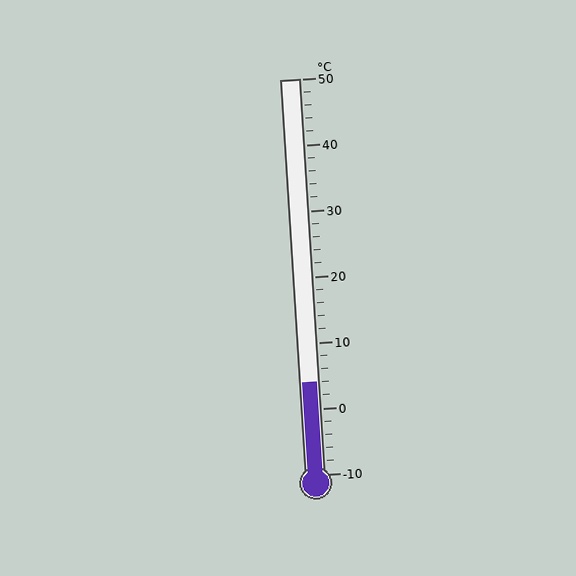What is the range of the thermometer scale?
The thermometer scale ranges from -10°C to 50°C.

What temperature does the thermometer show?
The thermometer shows approximately 4°C.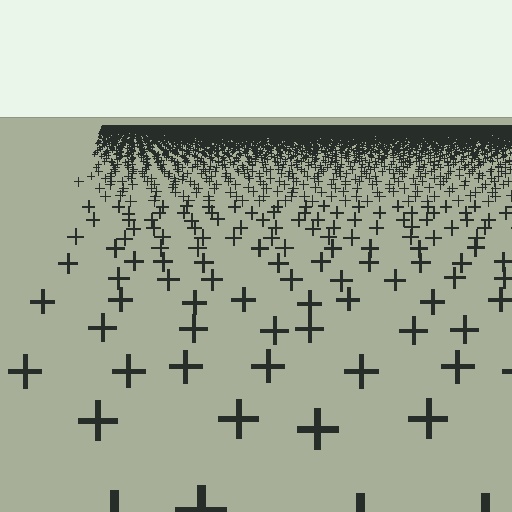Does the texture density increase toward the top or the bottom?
Density increases toward the top.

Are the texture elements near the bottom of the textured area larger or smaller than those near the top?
Larger. Near the bottom, elements are closer to the viewer and appear at a bigger on-screen size.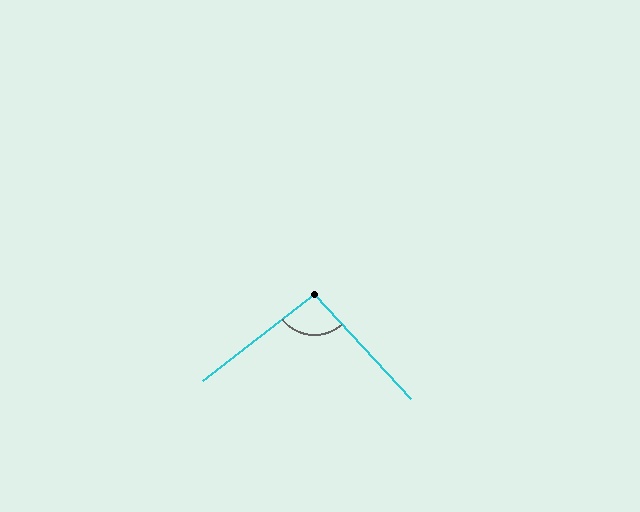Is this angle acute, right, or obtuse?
It is obtuse.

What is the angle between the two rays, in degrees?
Approximately 95 degrees.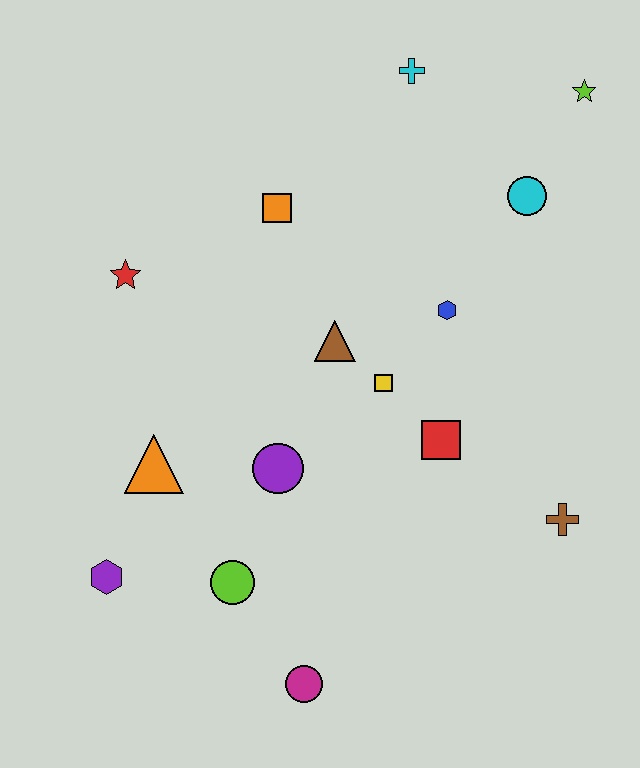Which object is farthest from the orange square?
The magenta circle is farthest from the orange square.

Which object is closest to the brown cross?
The red square is closest to the brown cross.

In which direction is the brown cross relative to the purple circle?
The brown cross is to the right of the purple circle.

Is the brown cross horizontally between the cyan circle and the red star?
No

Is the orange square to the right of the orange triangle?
Yes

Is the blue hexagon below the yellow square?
No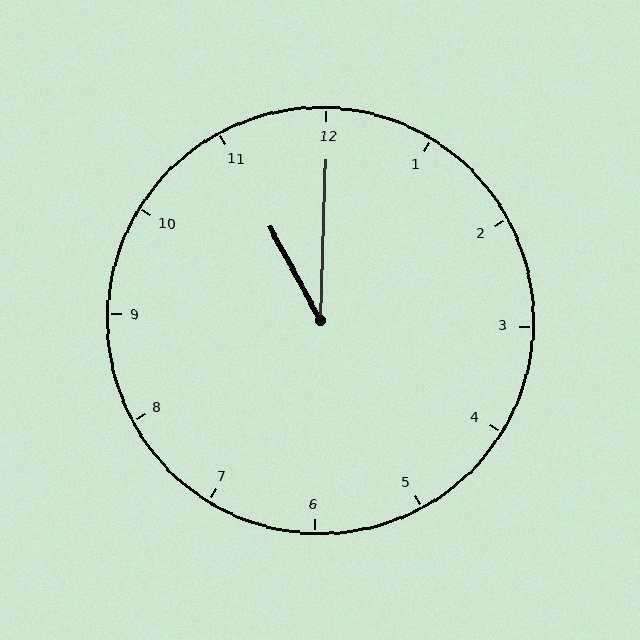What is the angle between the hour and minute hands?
Approximately 30 degrees.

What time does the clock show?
11:00.